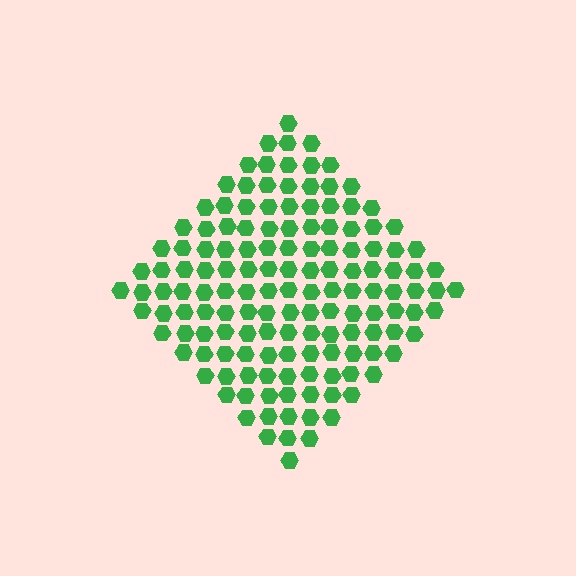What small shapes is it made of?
It is made of small hexagons.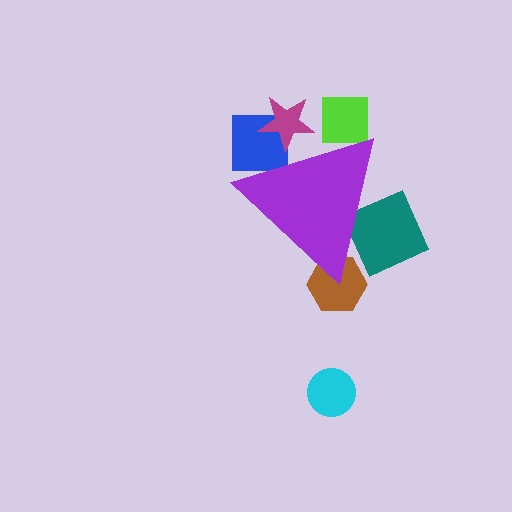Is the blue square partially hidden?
Yes, the blue square is partially hidden behind the purple triangle.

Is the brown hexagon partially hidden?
Yes, the brown hexagon is partially hidden behind the purple triangle.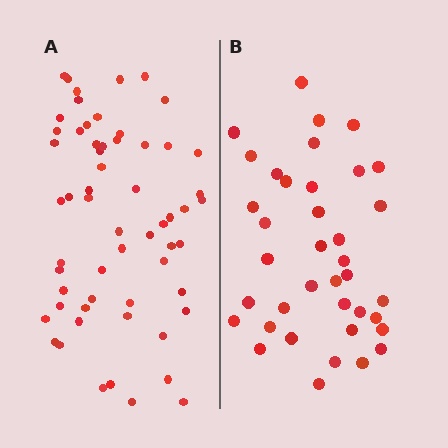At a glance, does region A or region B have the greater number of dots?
Region A (the left region) has more dots.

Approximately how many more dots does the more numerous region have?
Region A has approximately 20 more dots than region B.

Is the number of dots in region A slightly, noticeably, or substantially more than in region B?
Region A has substantially more. The ratio is roughly 1.6 to 1.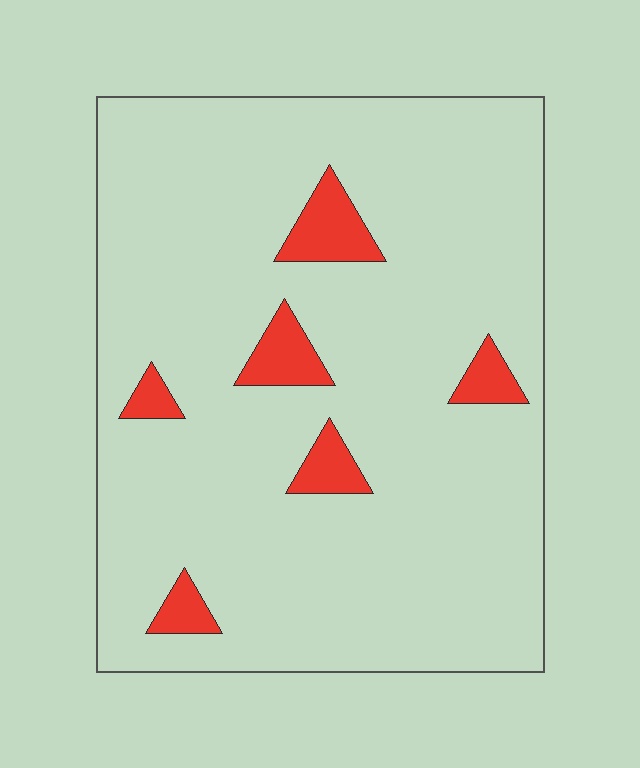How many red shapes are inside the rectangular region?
6.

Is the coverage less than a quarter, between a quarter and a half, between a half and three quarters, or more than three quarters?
Less than a quarter.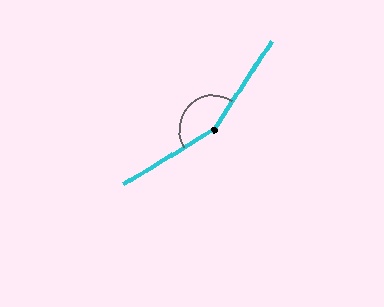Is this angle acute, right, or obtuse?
It is obtuse.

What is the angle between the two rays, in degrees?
Approximately 155 degrees.